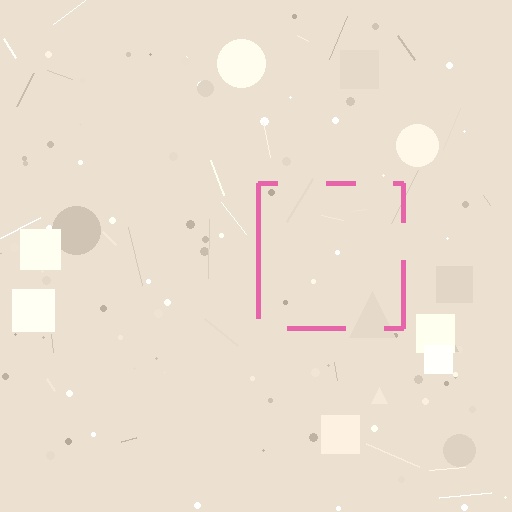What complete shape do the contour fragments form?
The contour fragments form a square.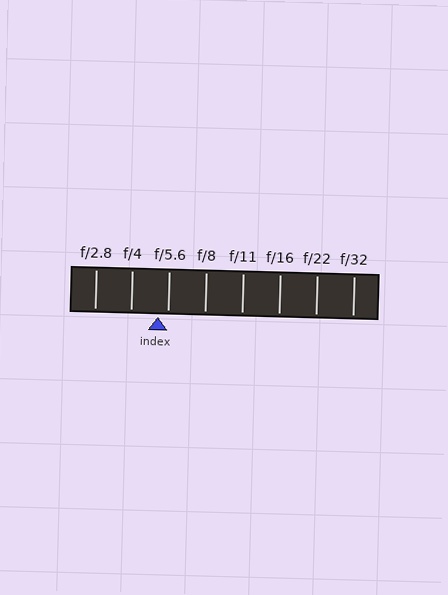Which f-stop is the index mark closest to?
The index mark is closest to f/5.6.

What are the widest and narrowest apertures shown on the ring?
The widest aperture shown is f/2.8 and the narrowest is f/32.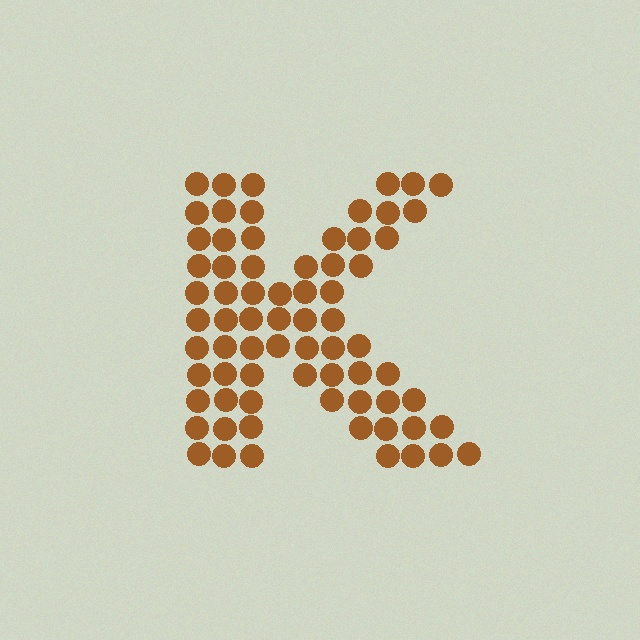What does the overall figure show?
The overall figure shows the letter K.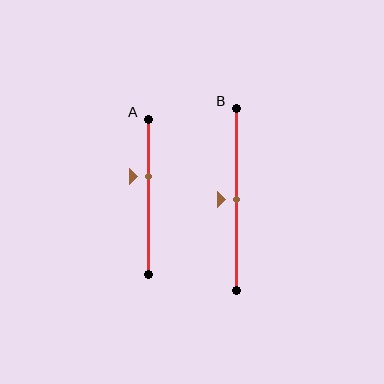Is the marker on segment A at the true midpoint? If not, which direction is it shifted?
No, the marker on segment A is shifted upward by about 13% of the segment length.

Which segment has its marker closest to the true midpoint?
Segment B has its marker closest to the true midpoint.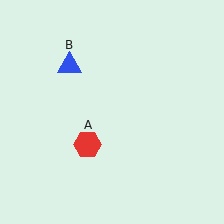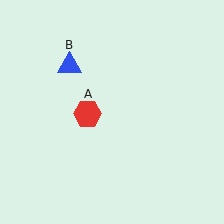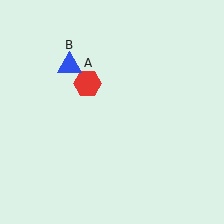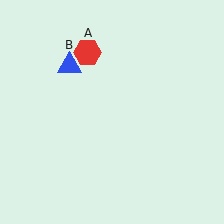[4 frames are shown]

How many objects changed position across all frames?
1 object changed position: red hexagon (object A).